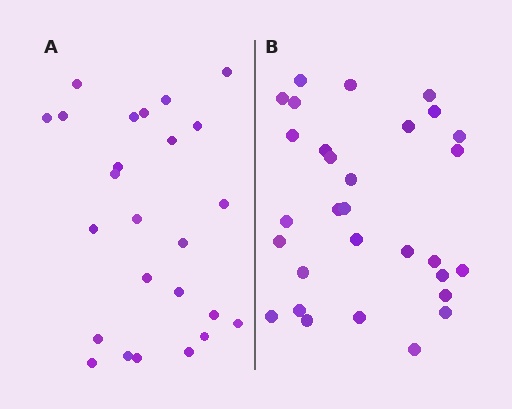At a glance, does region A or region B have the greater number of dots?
Region B (the right region) has more dots.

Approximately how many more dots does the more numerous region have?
Region B has about 5 more dots than region A.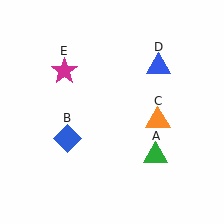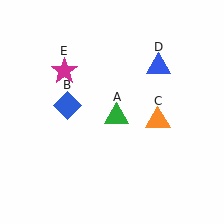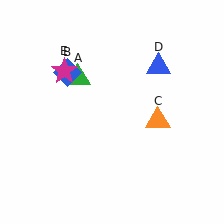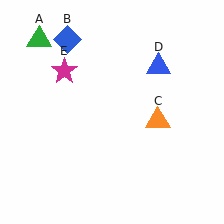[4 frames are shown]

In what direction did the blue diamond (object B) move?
The blue diamond (object B) moved up.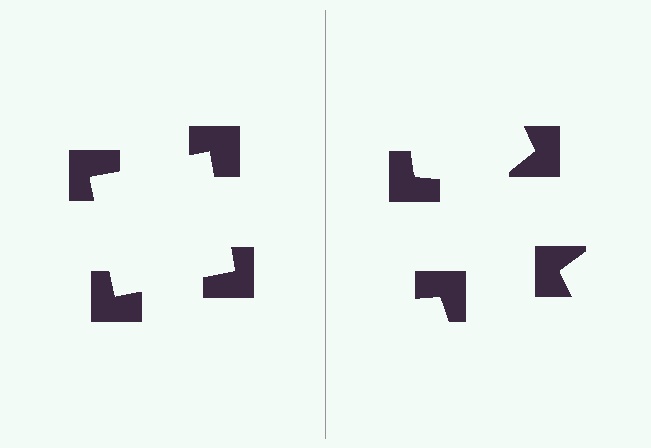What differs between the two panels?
The notched squares are positioned identically on both sides; only the wedge orientations differ. On the left they align to a square; on the right they are misaligned.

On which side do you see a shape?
An illusory square appears on the left side. On the right side the wedge cuts are rotated, so no coherent shape forms.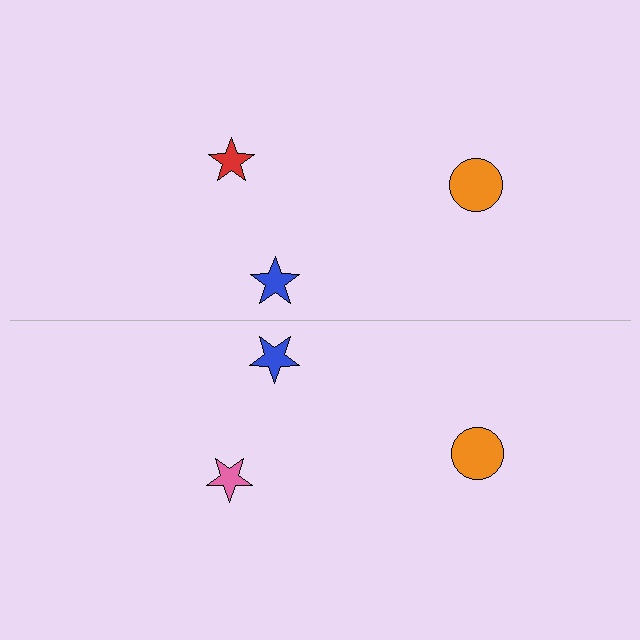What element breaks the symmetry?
The pink star on the bottom side breaks the symmetry — its mirror counterpart is red.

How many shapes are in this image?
There are 6 shapes in this image.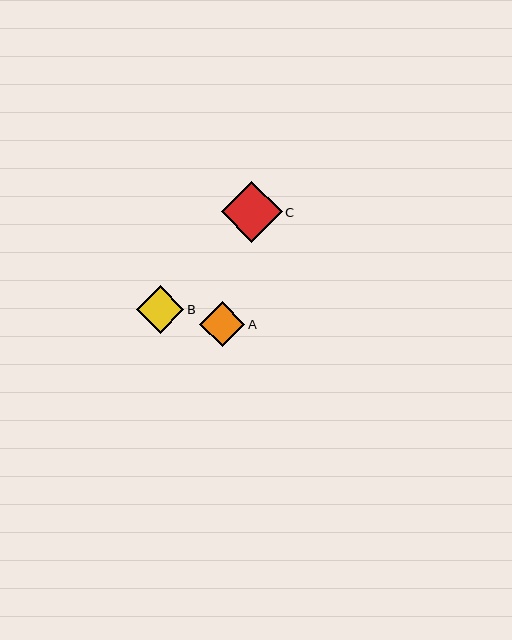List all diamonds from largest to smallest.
From largest to smallest: C, B, A.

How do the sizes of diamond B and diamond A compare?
Diamond B and diamond A are approximately the same size.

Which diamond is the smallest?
Diamond A is the smallest with a size of approximately 45 pixels.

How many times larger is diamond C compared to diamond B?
Diamond C is approximately 1.3 times the size of diamond B.